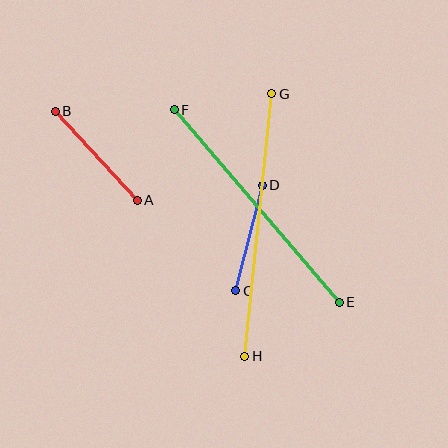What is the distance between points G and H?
The distance is approximately 264 pixels.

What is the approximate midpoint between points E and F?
The midpoint is at approximately (257, 206) pixels.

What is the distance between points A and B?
The distance is approximately 121 pixels.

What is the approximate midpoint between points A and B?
The midpoint is at approximately (96, 156) pixels.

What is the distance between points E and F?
The distance is approximately 253 pixels.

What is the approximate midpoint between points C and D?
The midpoint is at approximately (249, 238) pixels.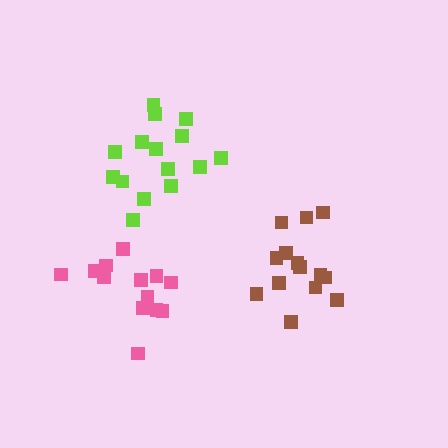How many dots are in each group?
Group 1: 15 dots, Group 2: 13 dots, Group 3: 14 dots (42 total).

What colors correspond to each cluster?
The clusters are colored: lime, pink, brown.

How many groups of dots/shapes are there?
There are 3 groups.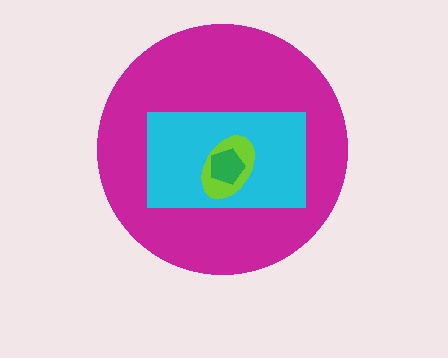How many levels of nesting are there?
4.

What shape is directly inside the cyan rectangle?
The lime ellipse.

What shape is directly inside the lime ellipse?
The green pentagon.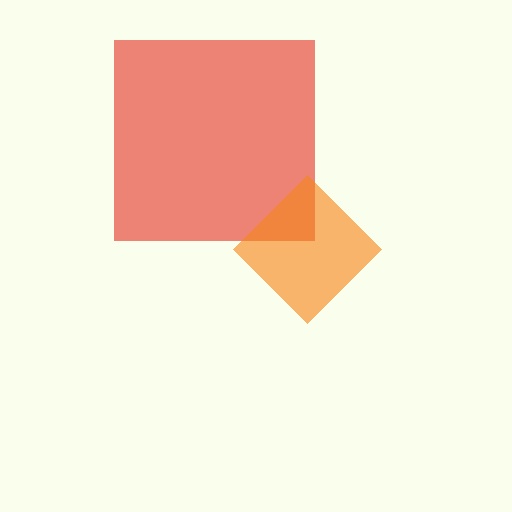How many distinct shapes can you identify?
There are 2 distinct shapes: a red square, an orange diamond.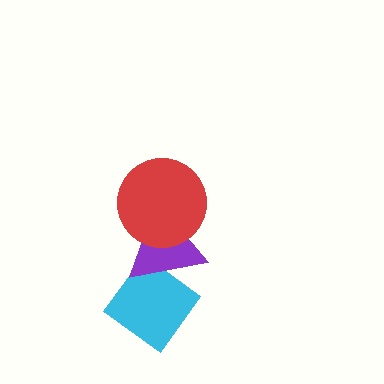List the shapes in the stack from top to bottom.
From top to bottom: the red circle, the purple triangle, the cyan diamond.